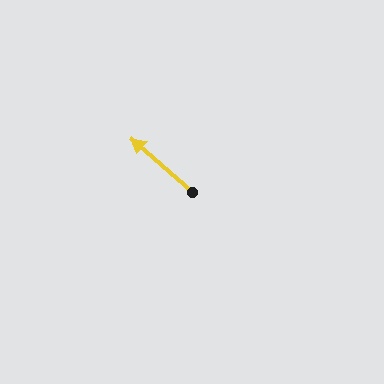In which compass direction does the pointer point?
Northwest.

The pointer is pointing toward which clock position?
Roughly 10 o'clock.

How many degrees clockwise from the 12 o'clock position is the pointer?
Approximately 311 degrees.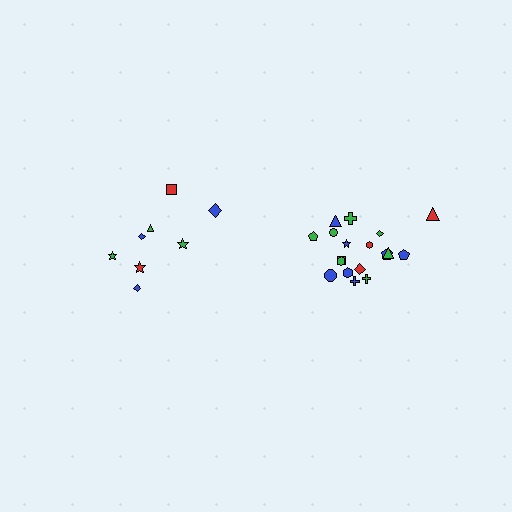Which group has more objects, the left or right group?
The right group.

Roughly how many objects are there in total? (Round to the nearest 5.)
Roughly 25 objects in total.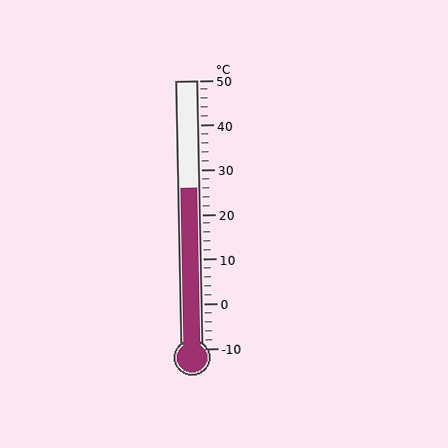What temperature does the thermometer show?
The thermometer shows approximately 26°C.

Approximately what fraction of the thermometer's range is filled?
The thermometer is filled to approximately 60% of its range.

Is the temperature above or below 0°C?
The temperature is above 0°C.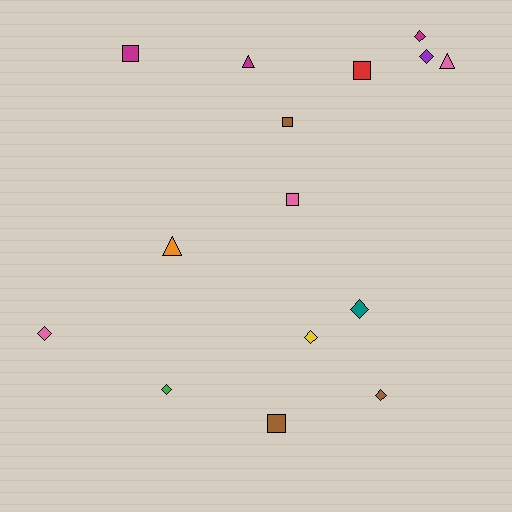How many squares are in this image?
There are 5 squares.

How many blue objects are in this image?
There are no blue objects.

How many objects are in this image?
There are 15 objects.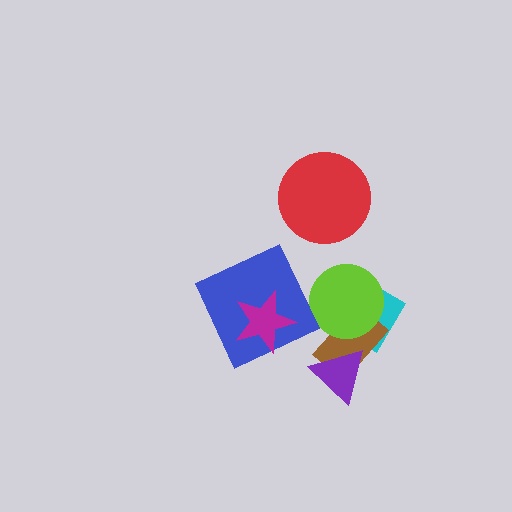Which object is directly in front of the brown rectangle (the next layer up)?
The purple triangle is directly in front of the brown rectangle.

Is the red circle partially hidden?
No, no other shape covers it.